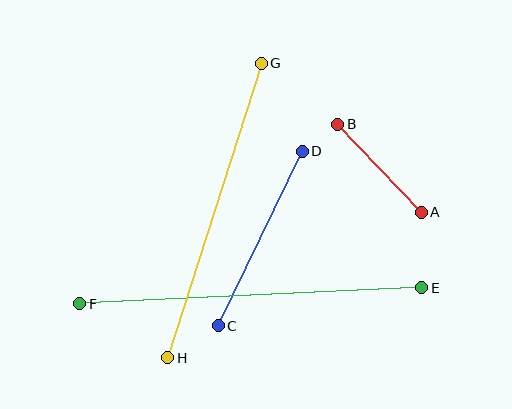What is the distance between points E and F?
The distance is approximately 343 pixels.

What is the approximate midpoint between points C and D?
The midpoint is at approximately (260, 239) pixels.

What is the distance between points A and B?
The distance is approximately 121 pixels.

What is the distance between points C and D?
The distance is approximately 193 pixels.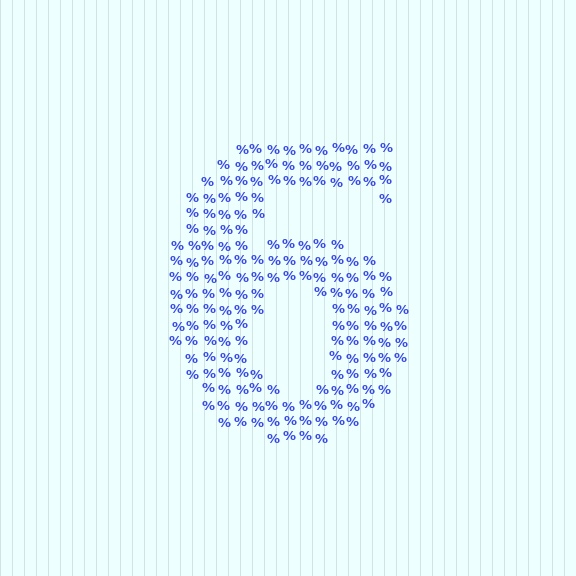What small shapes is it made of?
It is made of small percent signs.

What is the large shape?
The large shape is the digit 6.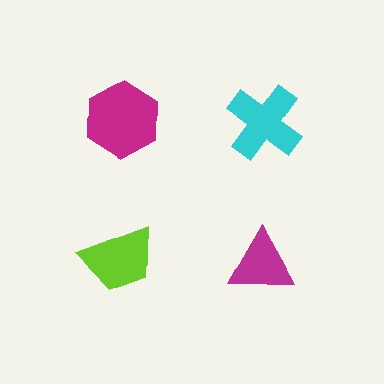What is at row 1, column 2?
A cyan cross.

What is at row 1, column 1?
A magenta hexagon.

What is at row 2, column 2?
A magenta triangle.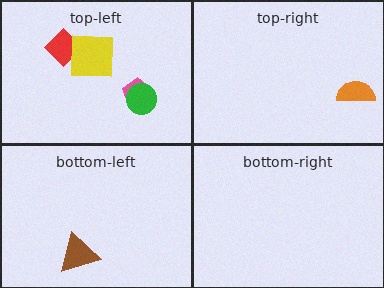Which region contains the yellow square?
The top-left region.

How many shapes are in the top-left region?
4.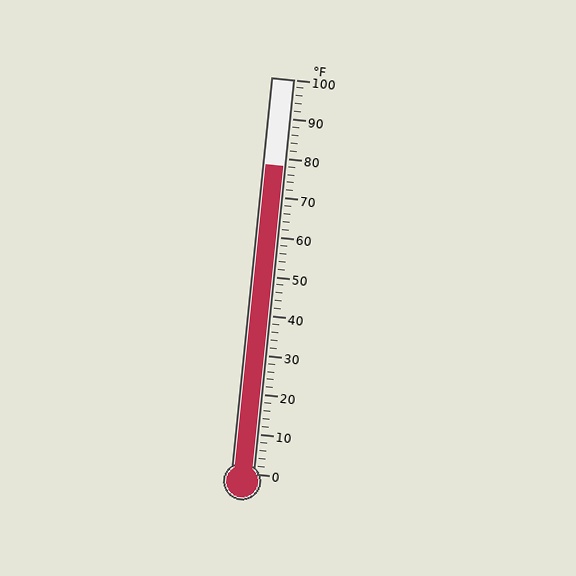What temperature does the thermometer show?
The thermometer shows approximately 78°F.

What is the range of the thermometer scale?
The thermometer scale ranges from 0°F to 100°F.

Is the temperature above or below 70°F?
The temperature is above 70°F.